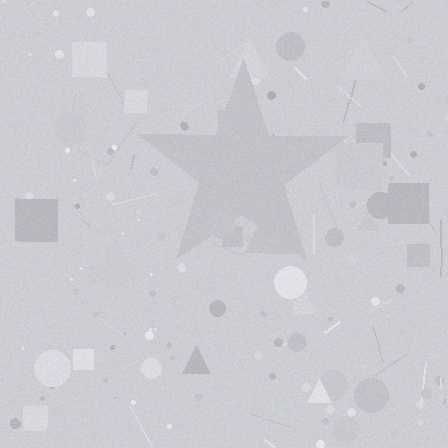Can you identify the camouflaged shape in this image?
The camouflaged shape is a star.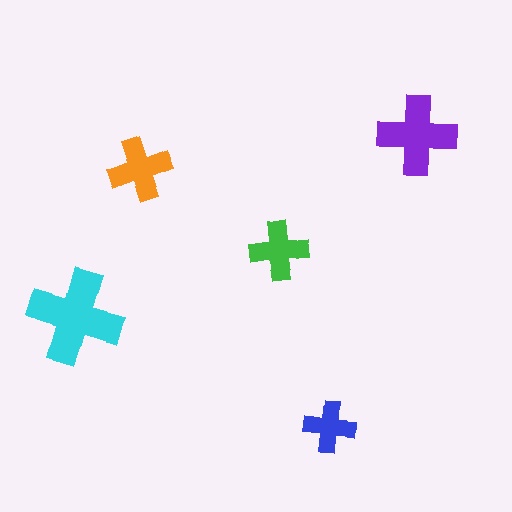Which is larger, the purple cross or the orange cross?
The purple one.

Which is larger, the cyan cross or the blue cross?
The cyan one.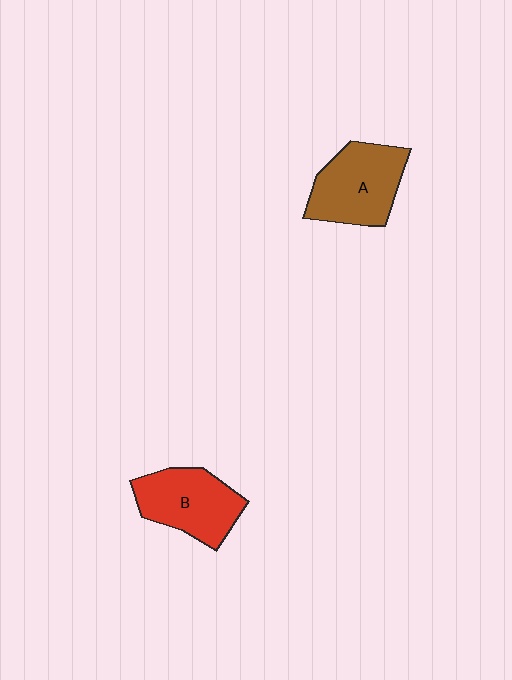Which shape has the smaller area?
Shape B (red).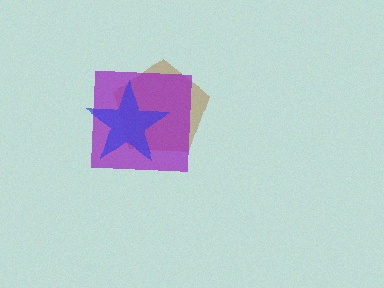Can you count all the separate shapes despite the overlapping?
Yes, there are 3 separate shapes.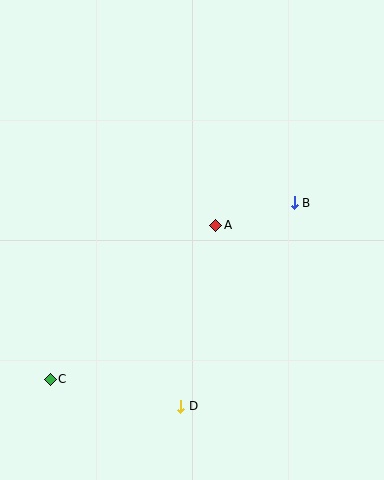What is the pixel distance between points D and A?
The distance between D and A is 184 pixels.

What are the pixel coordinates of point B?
Point B is at (294, 203).